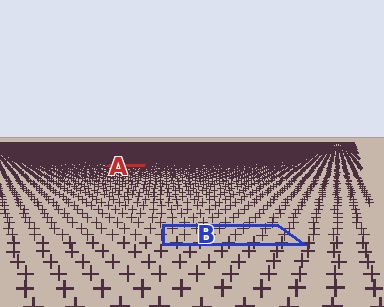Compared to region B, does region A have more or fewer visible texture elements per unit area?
Region A has more texture elements per unit area — they are packed more densely because it is farther away.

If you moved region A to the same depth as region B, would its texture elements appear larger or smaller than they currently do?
They would appear larger. At a closer depth, the same texture elements are projected at a bigger on-screen size.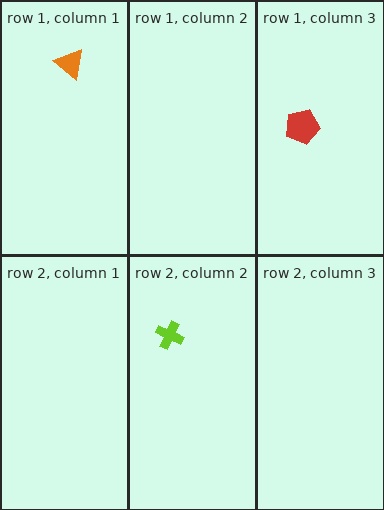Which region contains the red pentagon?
The row 1, column 3 region.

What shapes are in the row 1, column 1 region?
The orange triangle.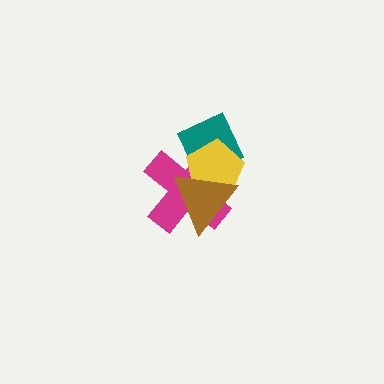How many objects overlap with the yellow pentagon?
3 objects overlap with the yellow pentagon.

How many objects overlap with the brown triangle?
3 objects overlap with the brown triangle.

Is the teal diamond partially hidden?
Yes, it is partially covered by another shape.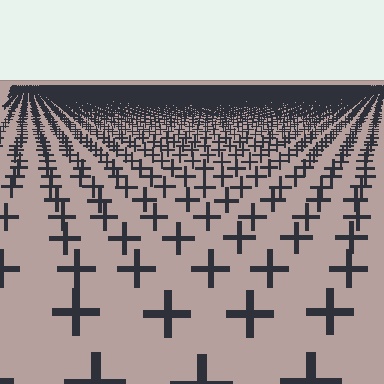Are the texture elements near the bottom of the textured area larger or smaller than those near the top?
Larger. Near the bottom, elements are closer to the viewer and appear at a bigger on-screen size.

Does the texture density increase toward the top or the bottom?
Density increases toward the top.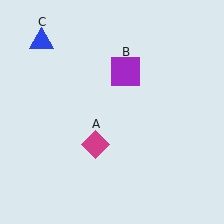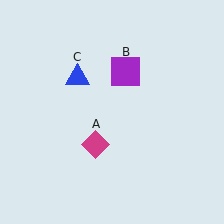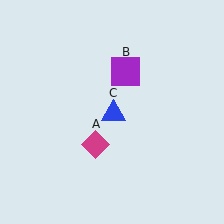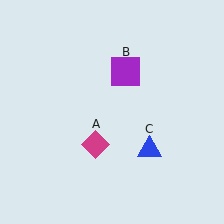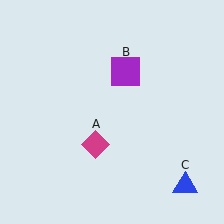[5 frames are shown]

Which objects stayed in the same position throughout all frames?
Magenta diamond (object A) and purple square (object B) remained stationary.